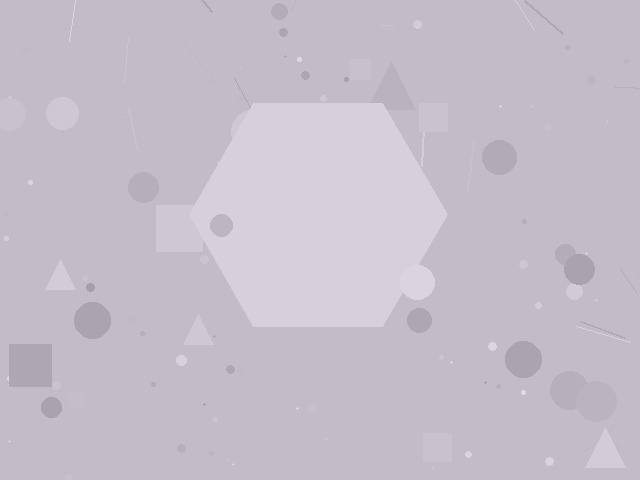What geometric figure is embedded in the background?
A hexagon is embedded in the background.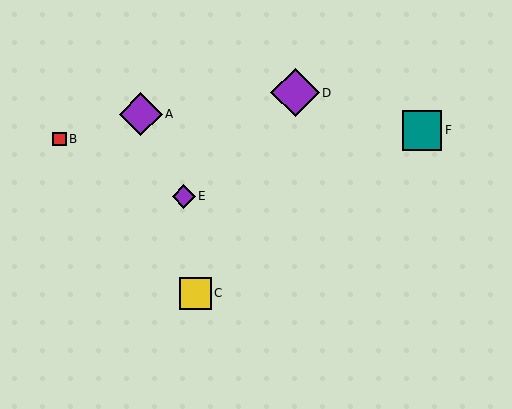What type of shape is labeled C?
Shape C is a yellow square.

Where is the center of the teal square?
The center of the teal square is at (422, 130).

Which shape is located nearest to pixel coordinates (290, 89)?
The purple diamond (labeled D) at (295, 93) is nearest to that location.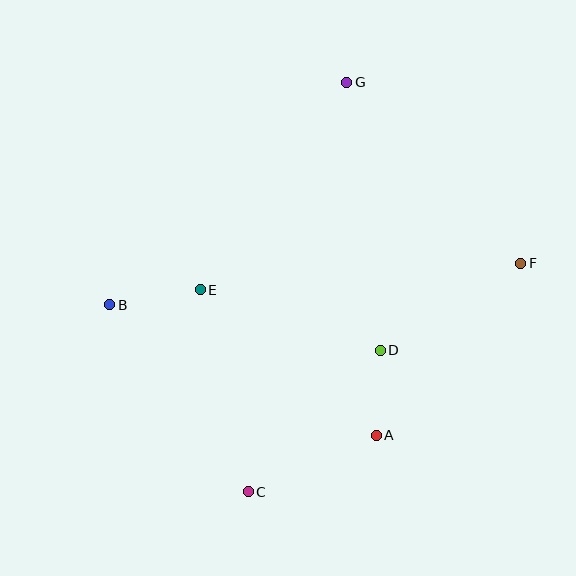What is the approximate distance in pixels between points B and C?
The distance between B and C is approximately 233 pixels.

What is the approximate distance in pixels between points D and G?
The distance between D and G is approximately 270 pixels.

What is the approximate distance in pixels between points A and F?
The distance between A and F is approximately 225 pixels.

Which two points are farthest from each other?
Points C and G are farthest from each other.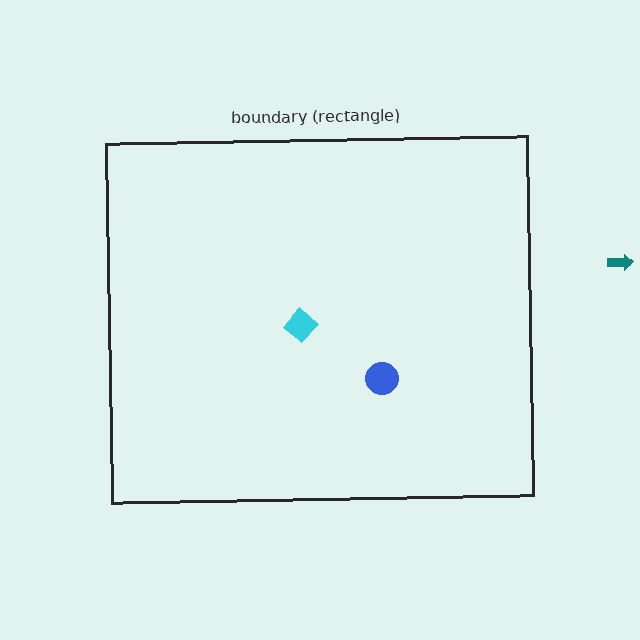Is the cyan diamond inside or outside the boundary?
Inside.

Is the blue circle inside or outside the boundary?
Inside.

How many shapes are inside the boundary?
2 inside, 1 outside.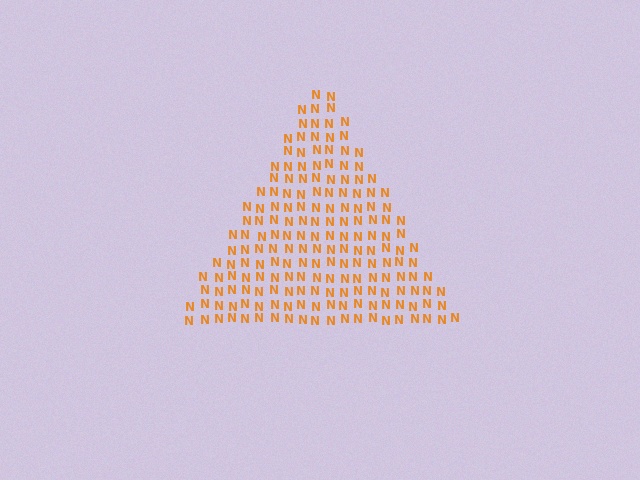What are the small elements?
The small elements are letter N's.